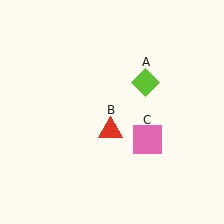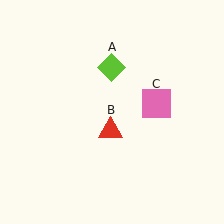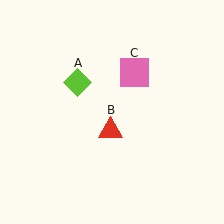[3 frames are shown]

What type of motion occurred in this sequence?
The lime diamond (object A), pink square (object C) rotated counterclockwise around the center of the scene.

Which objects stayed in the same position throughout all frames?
Red triangle (object B) remained stationary.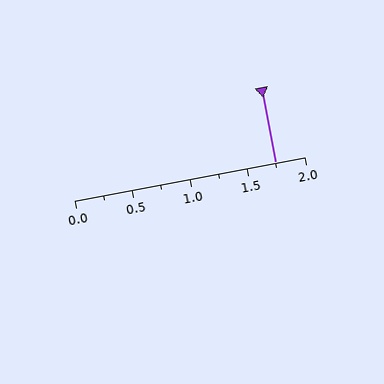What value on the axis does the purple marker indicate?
The marker indicates approximately 1.75.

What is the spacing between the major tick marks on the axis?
The major ticks are spaced 0.5 apart.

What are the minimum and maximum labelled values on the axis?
The axis runs from 0.0 to 2.0.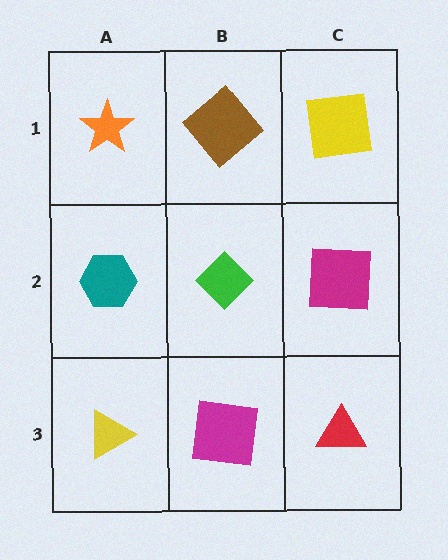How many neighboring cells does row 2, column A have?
3.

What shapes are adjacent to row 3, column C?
A magenta square (row 2, column C), a magenta square (row 3, column B).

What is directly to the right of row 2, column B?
A magenta square.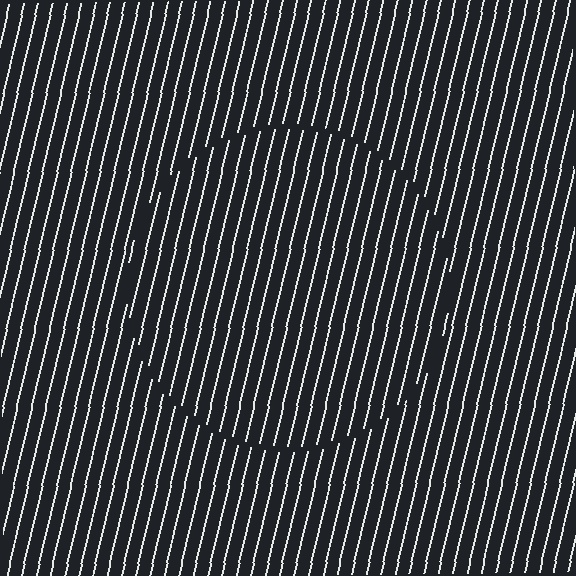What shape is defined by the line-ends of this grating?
An illusory circle. The interior of the shape contains the same grating, shifted by half a period — the contour is defined by the phase discontinuity where line-ends from the inner and outer gratings abut.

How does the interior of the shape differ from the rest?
The interior of the shape contains the same grating, shifted by half a period — the contour is defined by the phase discontinuity where line-ends from the inner and outer gratings abut.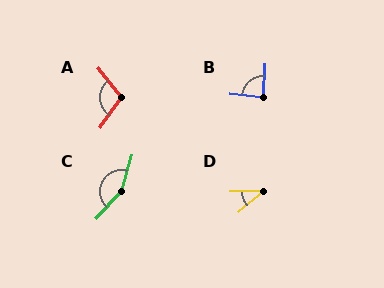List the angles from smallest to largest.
D (40°), B (87°), A (107°), C (153°).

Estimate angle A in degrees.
Approximately 107 degrees.